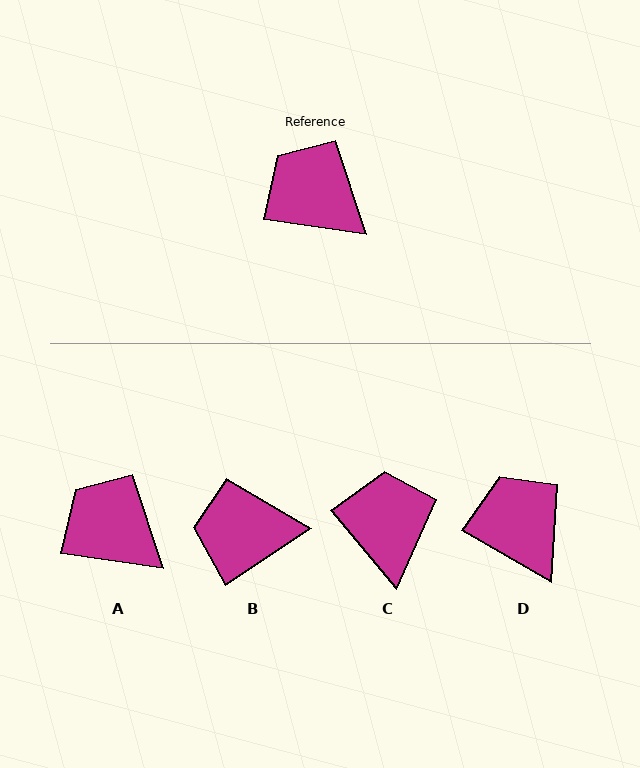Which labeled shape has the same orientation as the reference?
A.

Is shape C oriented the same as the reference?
No, it is off by about 42 degrees.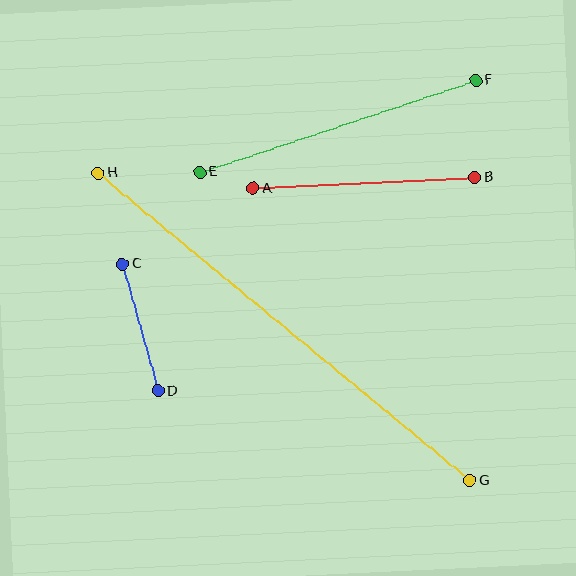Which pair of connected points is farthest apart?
Points G and H are farthest apart.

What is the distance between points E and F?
The distance is approximately 291 pixels.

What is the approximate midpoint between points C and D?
The midpoint is at approximately (140, 327) pixels.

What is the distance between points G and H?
The distance is approximately 483 pixels.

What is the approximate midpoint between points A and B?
The midpoint is at approximately (364, 183) pixels.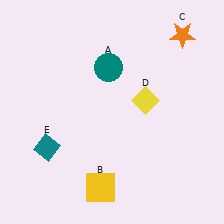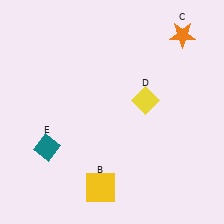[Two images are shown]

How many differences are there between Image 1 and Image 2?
There is 1 difference between the two images.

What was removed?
The teal circle (A) was removed in Image 2.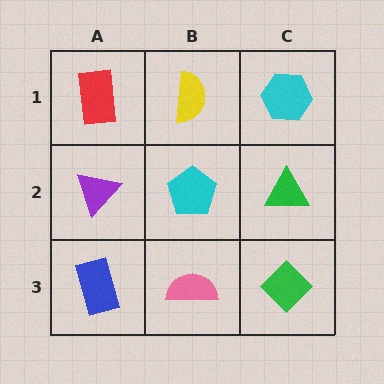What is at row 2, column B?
A cyan pentagon.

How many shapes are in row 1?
3 shapes.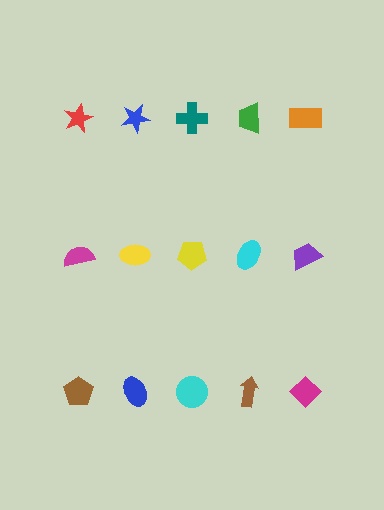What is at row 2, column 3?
A yellow pentagon.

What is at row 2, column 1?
A magenta semicircle.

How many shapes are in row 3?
5 shapes.